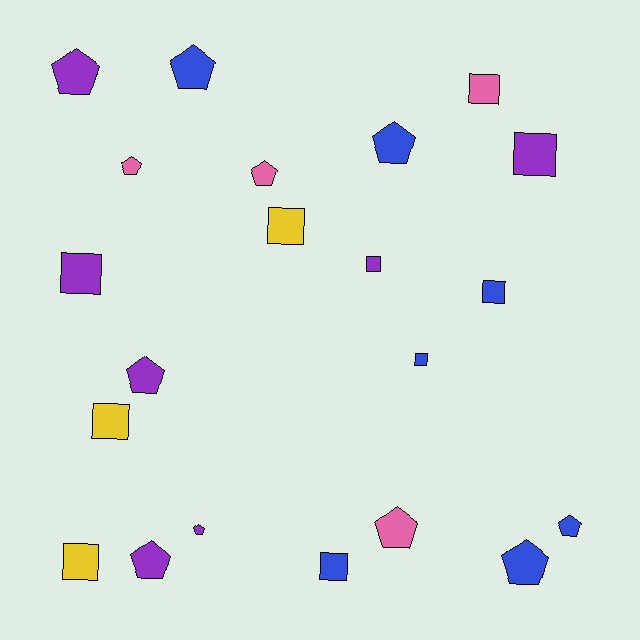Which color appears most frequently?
Blue, with 7 objects.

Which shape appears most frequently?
Pentagon, with 11 objects.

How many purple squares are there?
There are 3 purple squares.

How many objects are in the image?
There are 21 objects.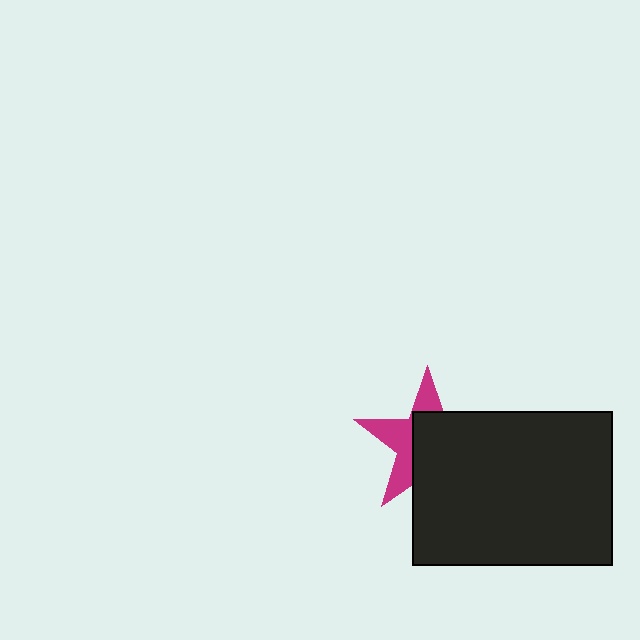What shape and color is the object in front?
The object in front is a black rectangle.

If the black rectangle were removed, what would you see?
You would see the complete magenta star.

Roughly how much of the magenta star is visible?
A small part of it is visible (roughly 40%).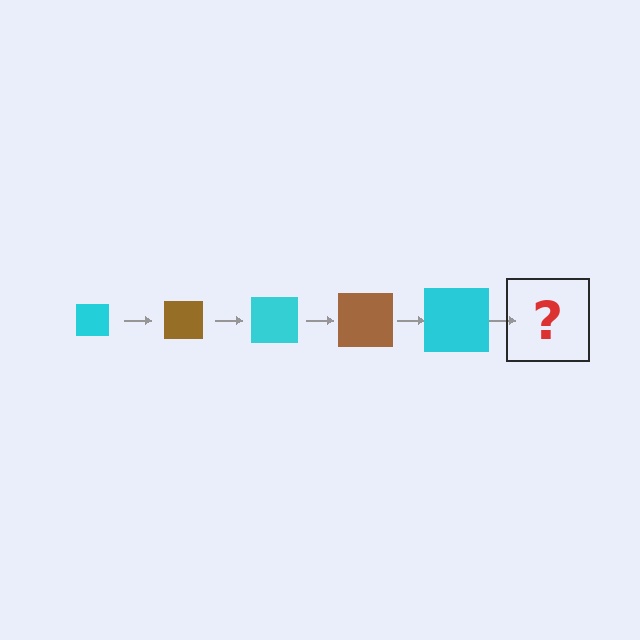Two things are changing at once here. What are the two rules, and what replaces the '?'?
The two rules are that the square grows larger each step and the color cycles through cyan and brown. The '?' should be a brown square, larger than the previous one.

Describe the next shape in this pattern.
It should be a brown square, larger than the previous one.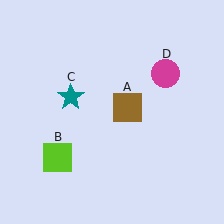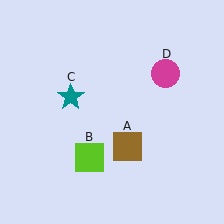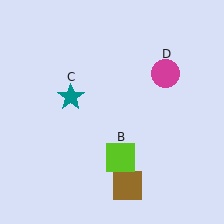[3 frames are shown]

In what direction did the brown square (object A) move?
The brown square (object A) moved down.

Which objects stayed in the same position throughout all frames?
Teal star (object C) and magenta circle (object D) remained stationary.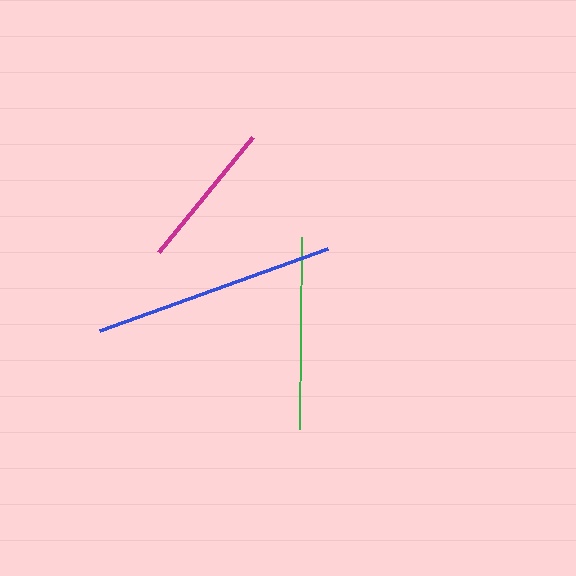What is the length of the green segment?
The green segment is approximately 192 pixels long.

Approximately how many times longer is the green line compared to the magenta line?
The green line is approximately 1.3 times the length of the magenta line.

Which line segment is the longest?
The blue line is the longest at approximately 242 pixels.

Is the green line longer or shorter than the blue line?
The blue line is longer than the green line.